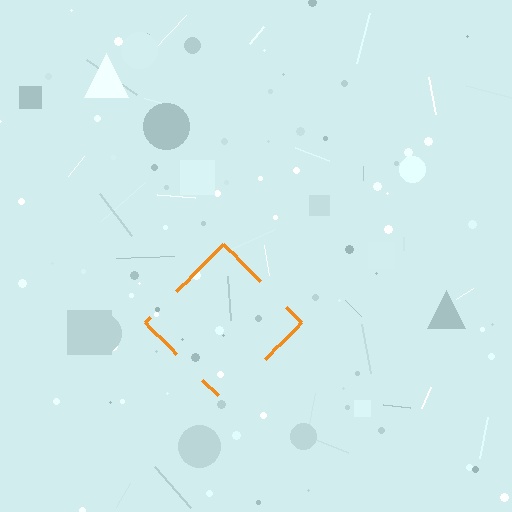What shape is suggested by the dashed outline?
The dashed outline suggests a diamond.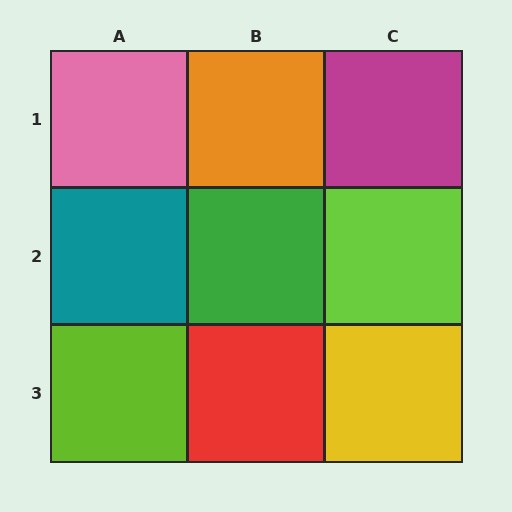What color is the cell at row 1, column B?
Orange.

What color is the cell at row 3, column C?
Yellow.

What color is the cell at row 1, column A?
Pink.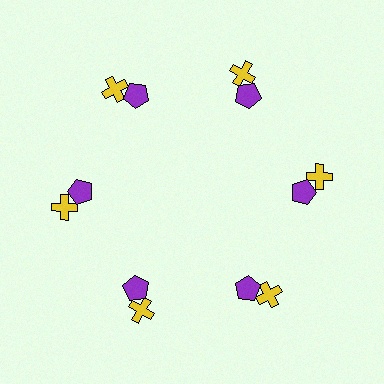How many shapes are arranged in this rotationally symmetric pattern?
There are 12 shapes, arranged in 6 groups of 2.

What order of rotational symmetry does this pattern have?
This pattern has 6-fold rotational symmetry.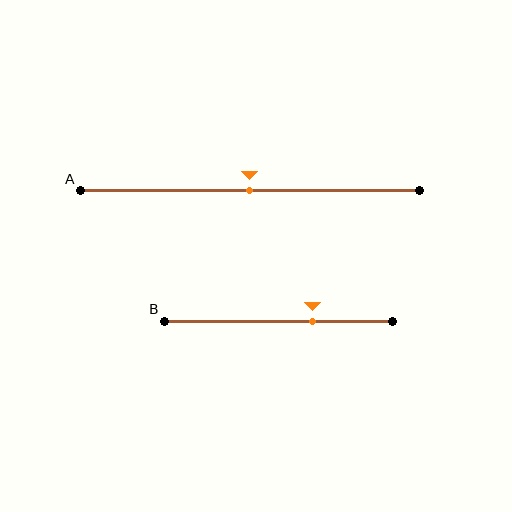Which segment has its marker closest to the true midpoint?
Segment A has its marker closest to the true midpoint.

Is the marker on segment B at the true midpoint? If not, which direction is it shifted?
No, the marker on segment B is shifted to the right by about 15% of the segment length.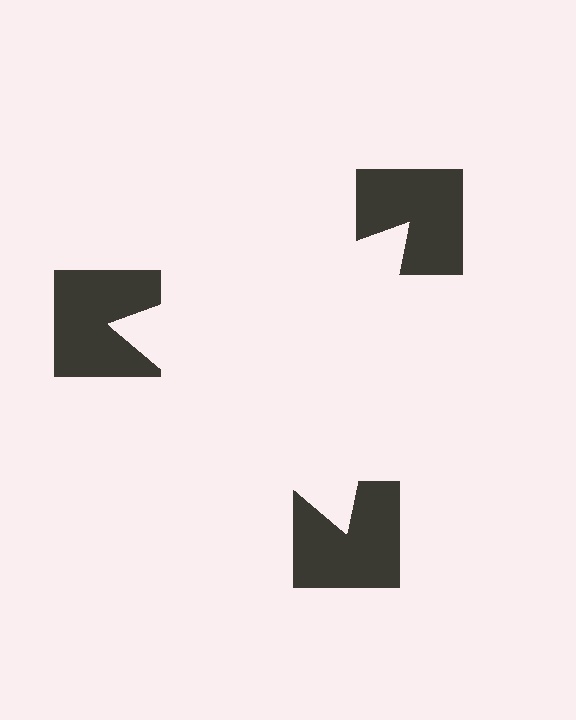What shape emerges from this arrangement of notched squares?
An illusory triangle — its edges are inferred from the aligned wedge cuts in the notched squares, not physically drawn.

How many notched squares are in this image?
There are 3 — one at each vertex of the illusory triangle.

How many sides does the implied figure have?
3 sides.